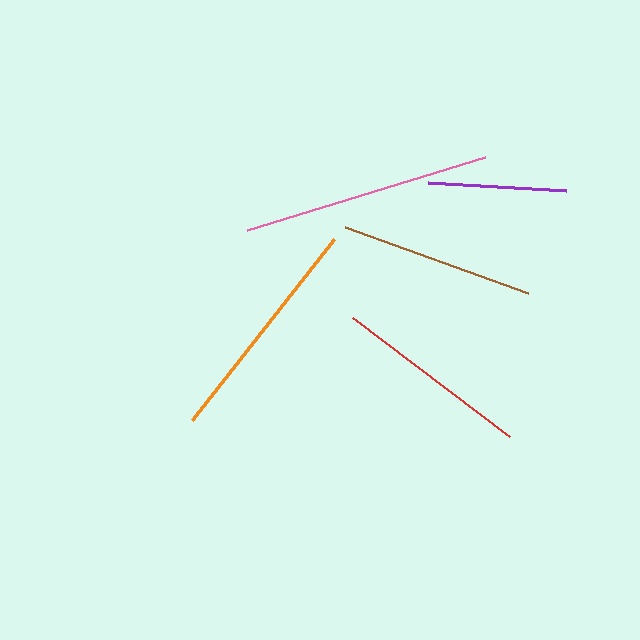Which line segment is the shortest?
The purple line is the shortest at approximately 138 pixels.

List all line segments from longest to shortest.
From longest to shortest: pink, orange, red, brown, purple.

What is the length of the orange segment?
The orange segment is approximately 231 pixels long.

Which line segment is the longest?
The pink line is the longest at approximately 249 pixels.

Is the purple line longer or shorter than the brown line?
The brown line is longer than the purple line.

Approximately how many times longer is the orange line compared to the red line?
The orange line is approximately 1.2 times the length of the red line.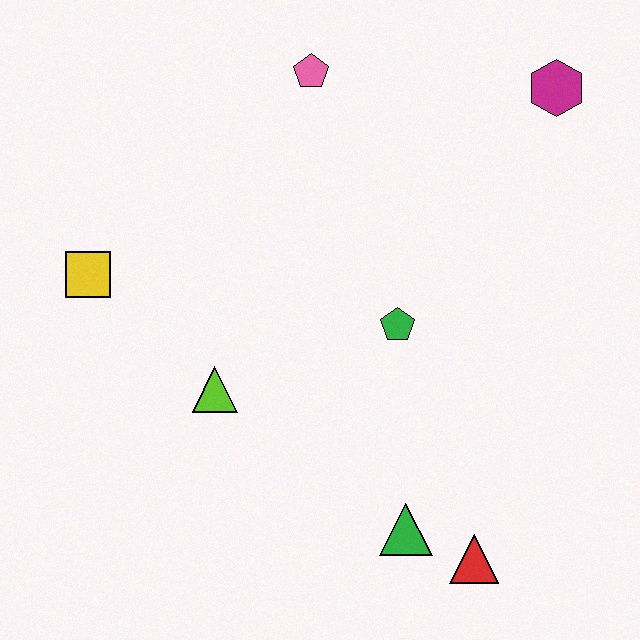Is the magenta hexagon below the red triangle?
No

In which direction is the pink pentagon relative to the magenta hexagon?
The pink pentagon is to the left of the magenta hexagon.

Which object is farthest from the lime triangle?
The magenta hexagon is farthest from the lime triangle.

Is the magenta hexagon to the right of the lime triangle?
Yes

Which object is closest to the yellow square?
The lime triangle is closest to the yellow square.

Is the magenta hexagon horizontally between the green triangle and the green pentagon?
No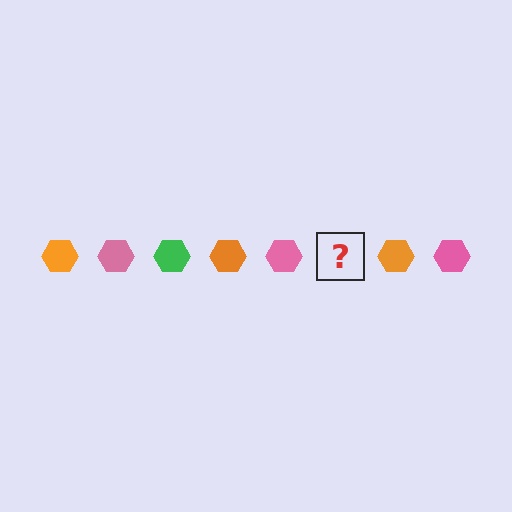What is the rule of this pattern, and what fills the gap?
The rule is that the pattern cycles through orange, pink, green hexagons. The gap should be filled with a green hexagon.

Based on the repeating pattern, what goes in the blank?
The blank should be a green hexagon.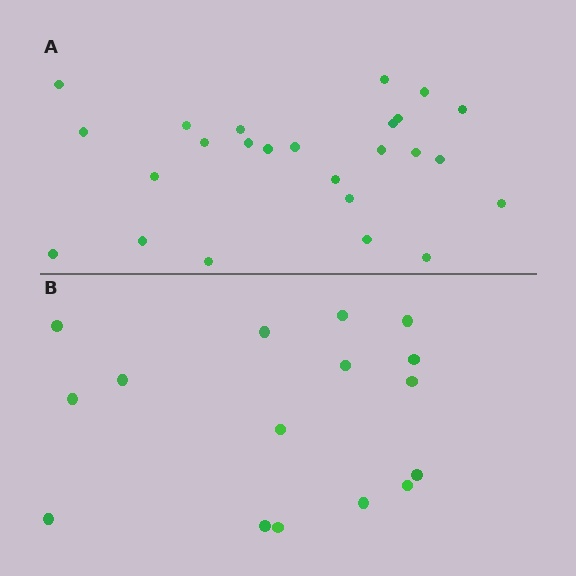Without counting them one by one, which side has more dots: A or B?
Region A (the top region) has more dots.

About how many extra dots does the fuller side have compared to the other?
Region A has roughly 8 or so more dots than region B.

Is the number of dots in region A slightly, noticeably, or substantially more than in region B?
Region A has substantially more. The ratio is roughly 1.6 to 1.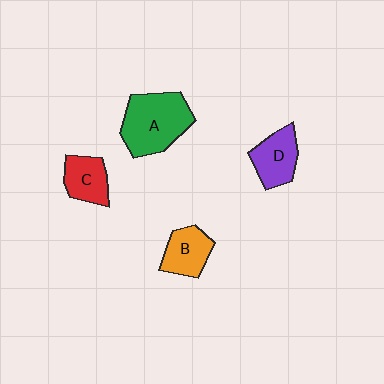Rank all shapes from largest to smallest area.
From largest to smallest: A (green), D (purple), B (orange), C (red).